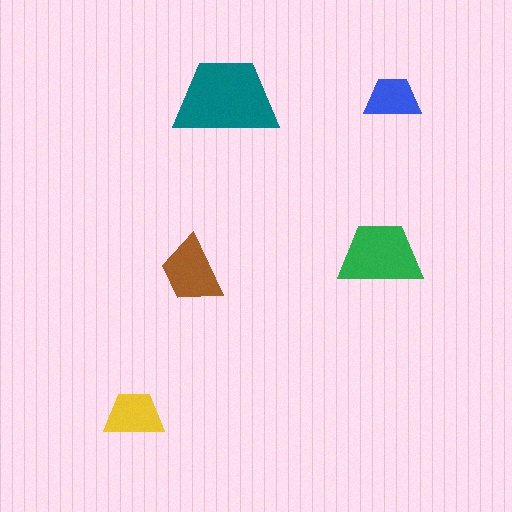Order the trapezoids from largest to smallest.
the teal one, the green one, the brown one, the yellow one, the blue one.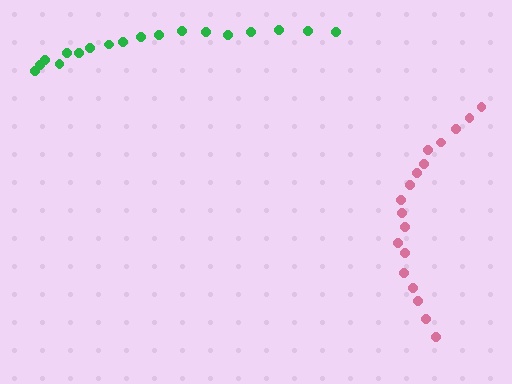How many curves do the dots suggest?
There are 2 distinct paths.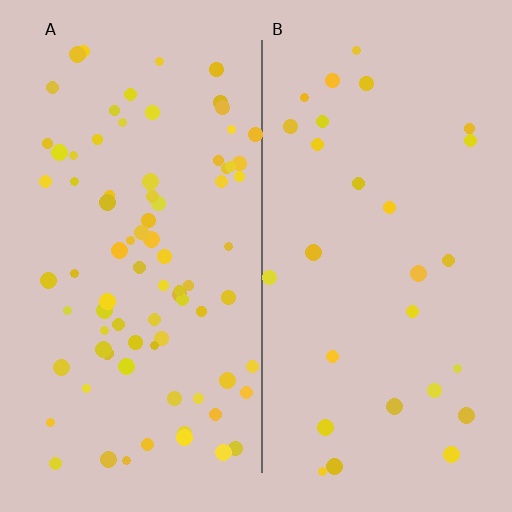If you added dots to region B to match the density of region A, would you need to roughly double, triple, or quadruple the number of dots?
Approximately triple.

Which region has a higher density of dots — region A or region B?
A (the left).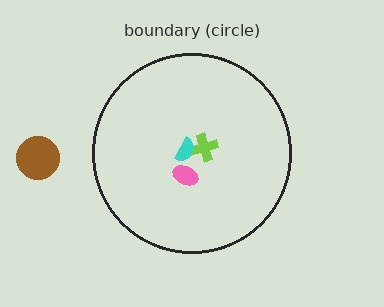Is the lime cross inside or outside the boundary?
Inside.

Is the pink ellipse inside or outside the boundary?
Inside.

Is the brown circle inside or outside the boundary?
Outside.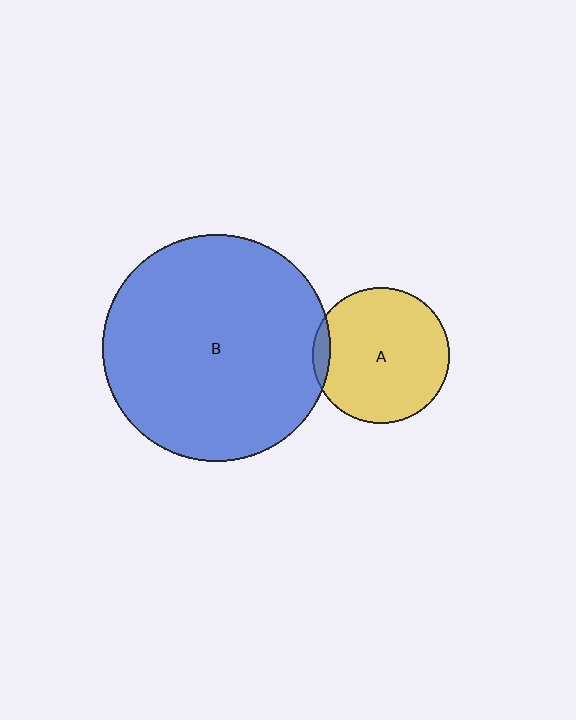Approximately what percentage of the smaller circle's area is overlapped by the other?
Approximately 5%.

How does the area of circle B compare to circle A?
Approximately 2.8 times.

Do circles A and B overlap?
Yes.